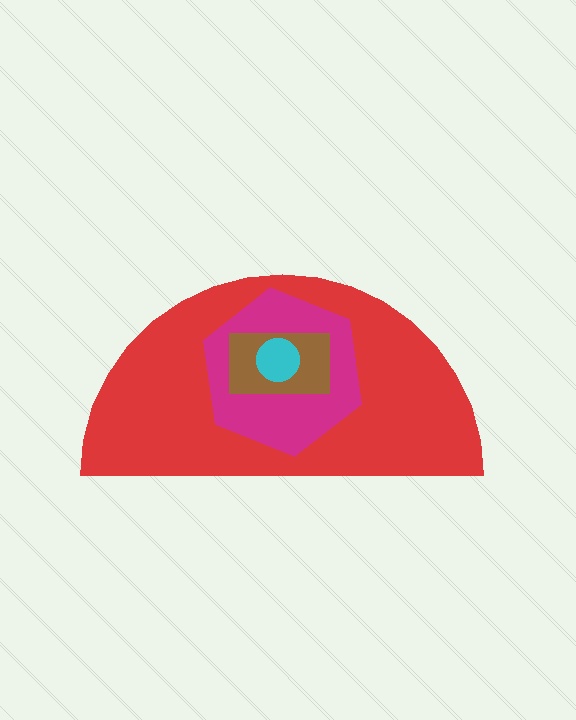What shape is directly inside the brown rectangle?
The cyan circle.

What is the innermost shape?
The cyan circle.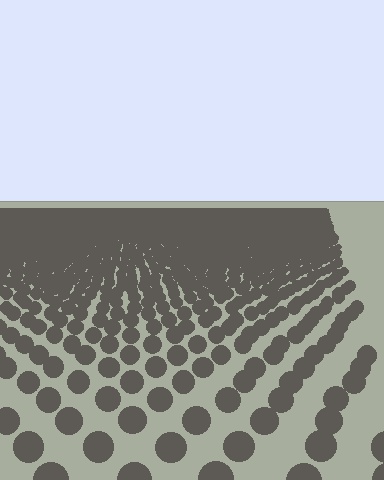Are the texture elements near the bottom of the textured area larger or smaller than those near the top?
Larger. Near the bottom, elements are closer to the viewer and appear at a bigger on-screen size.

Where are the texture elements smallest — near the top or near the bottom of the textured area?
Near the top.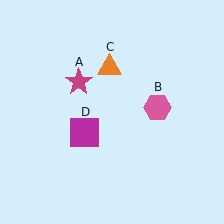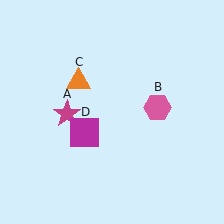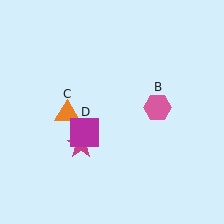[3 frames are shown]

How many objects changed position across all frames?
2 objects changed position: magenta star (object A), orange triangle (object C).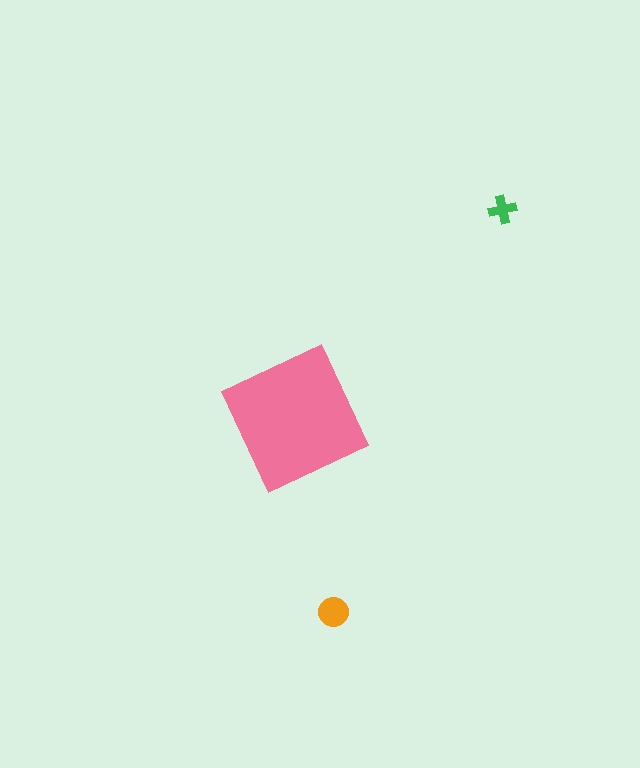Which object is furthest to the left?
The pink square is leftmost.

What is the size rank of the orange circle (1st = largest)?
2nd.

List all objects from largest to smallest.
The pink square, the orange circle, the green cross.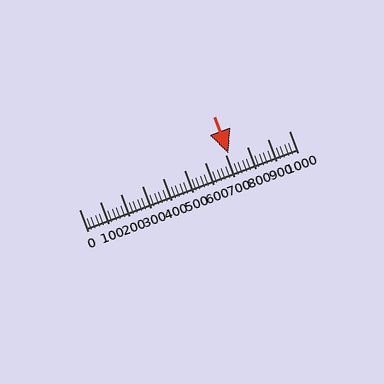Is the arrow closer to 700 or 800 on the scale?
The arrow is closer to 700.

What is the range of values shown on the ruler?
The ruler shows values from 0 to 1000.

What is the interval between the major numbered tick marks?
The major tick marks are spaced 100 units apart.